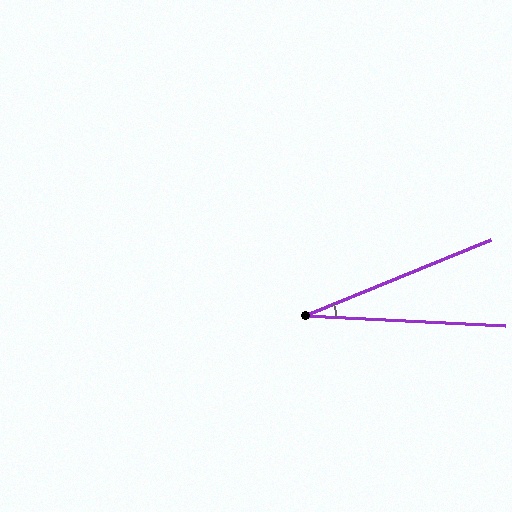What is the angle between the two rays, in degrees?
Approximately 25 degrees.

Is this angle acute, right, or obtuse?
It is acute.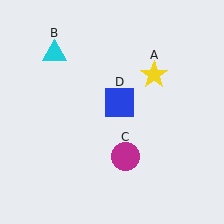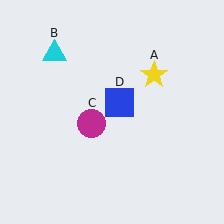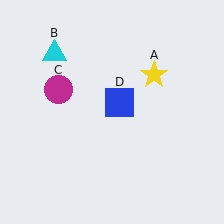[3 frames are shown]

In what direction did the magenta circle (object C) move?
The magenta circle (object C) moved up and to the left.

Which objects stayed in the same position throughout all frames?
Yellow star (object A) and cyan triangle (object B) and blue square (object D) remained stationary.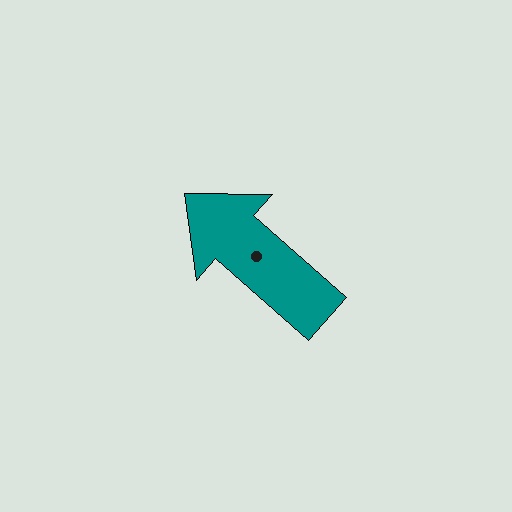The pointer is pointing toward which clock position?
Roughly 10 o'clock.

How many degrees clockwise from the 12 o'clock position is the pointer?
Approximately 311 degrees.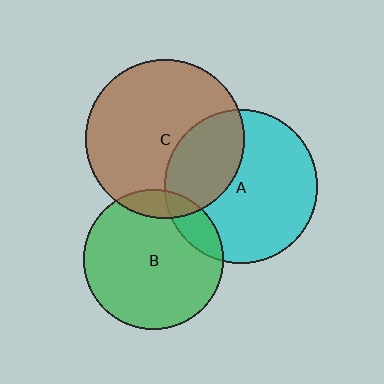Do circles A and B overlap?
Yes.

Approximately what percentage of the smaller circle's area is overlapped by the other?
Approximately 15%.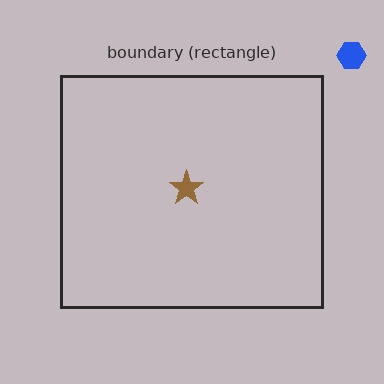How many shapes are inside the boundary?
1 inside, 1 outside.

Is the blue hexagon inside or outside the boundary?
Outside.